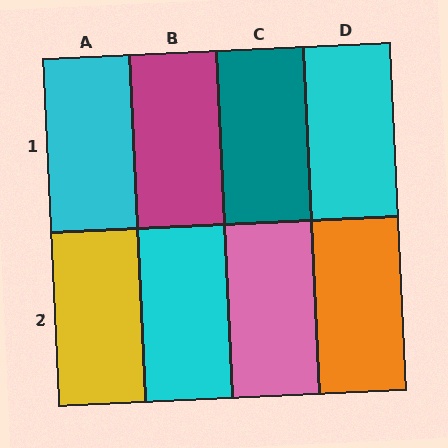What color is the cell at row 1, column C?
Teal.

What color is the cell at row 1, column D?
Cyan.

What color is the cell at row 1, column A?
Cyan.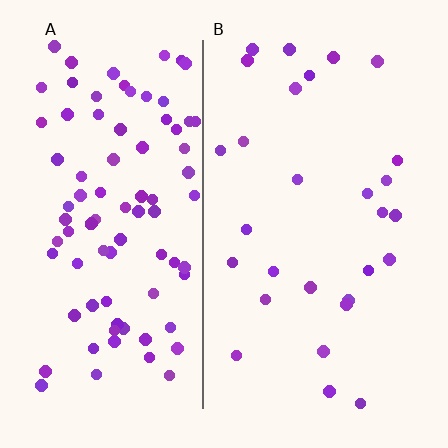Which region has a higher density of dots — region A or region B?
A (the left).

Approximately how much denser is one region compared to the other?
Approximately 3.1× — region A over region B.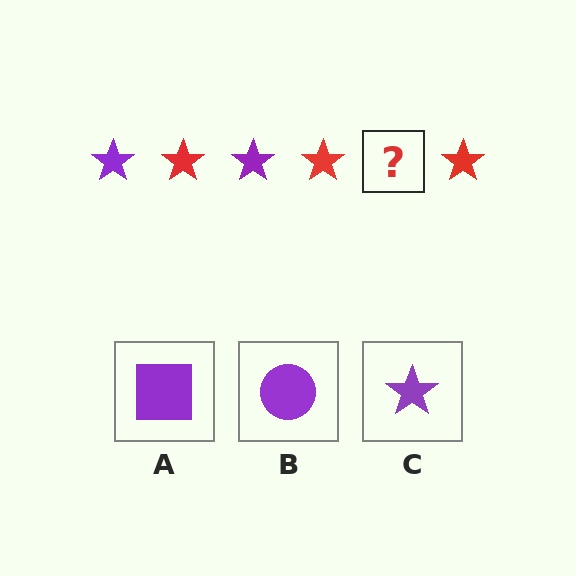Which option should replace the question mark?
Option C.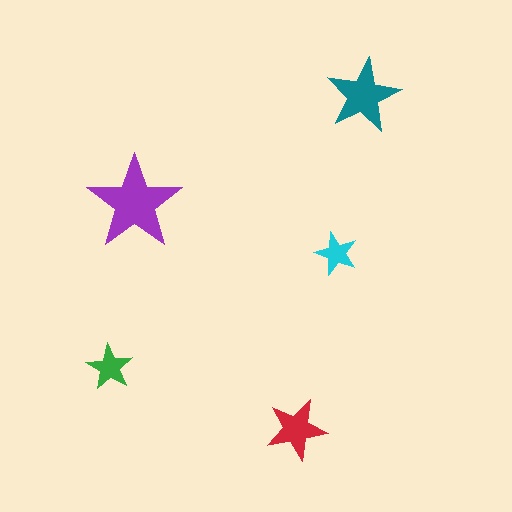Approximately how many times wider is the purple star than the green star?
About 2 times wider.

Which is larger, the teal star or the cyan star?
The teal one.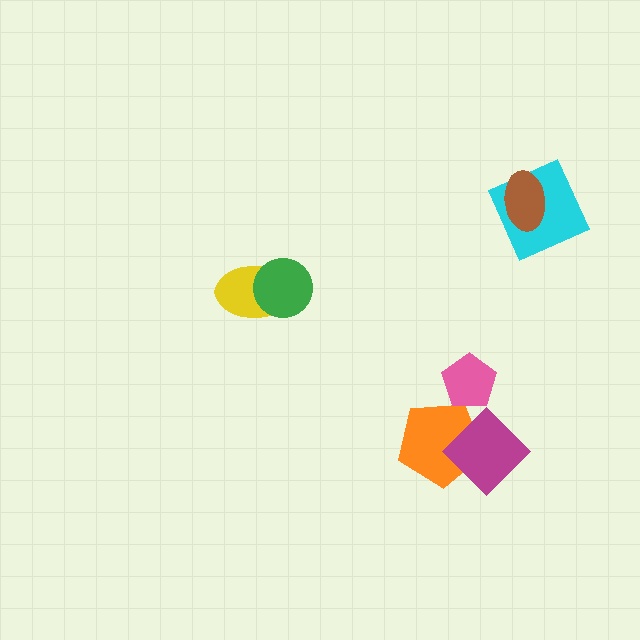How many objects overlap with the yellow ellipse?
1 object overlaps with the yellow ellipse.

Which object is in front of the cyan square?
The brown ellipse is in front of the cyan square.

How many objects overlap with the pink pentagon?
0 objects overlap with the pink pentagon.